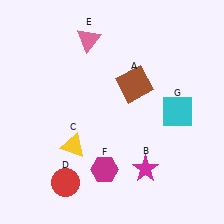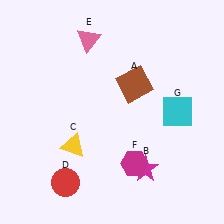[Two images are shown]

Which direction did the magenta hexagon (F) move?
The magenta hexagon (F) moved right.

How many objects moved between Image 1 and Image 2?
1 object moved between the two images.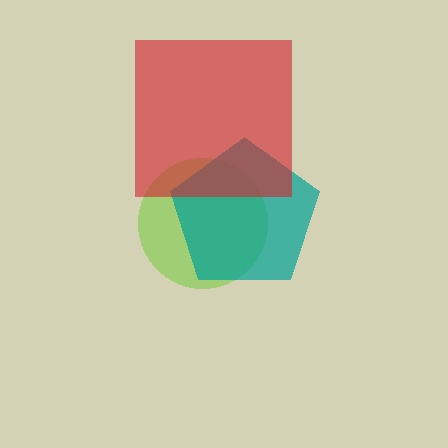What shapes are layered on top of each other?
The layered shapes are: a lime circle, a teal pentagon, a red square.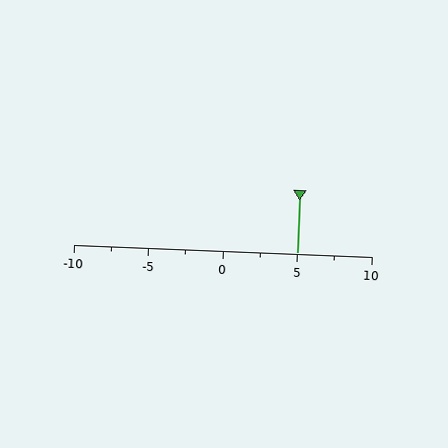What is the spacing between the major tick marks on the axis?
The major ticks are spaced 5 apart.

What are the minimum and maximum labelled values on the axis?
The axis runs from -10 to 10.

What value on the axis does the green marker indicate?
The marker indicates approximately 5.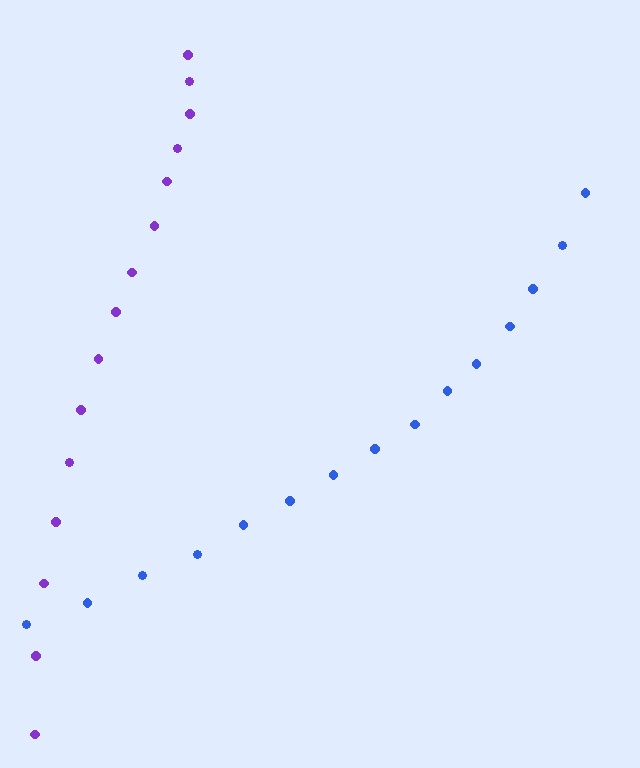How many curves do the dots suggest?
There are 2 distinct paths.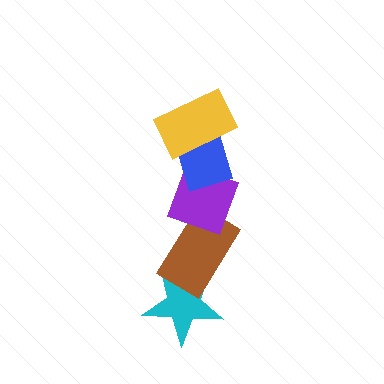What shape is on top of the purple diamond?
The blue rectangle is on top of the purple diamond.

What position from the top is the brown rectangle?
The brown rectangle is 4th from the top.